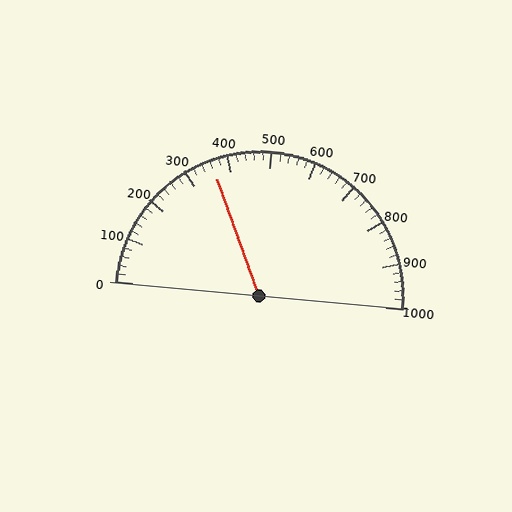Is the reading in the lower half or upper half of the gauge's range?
The reading is in the lower half of the range (0 to 1000).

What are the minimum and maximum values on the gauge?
The gauge ranges from 0 to 1000.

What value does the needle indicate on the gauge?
The needle indicates approximately 360.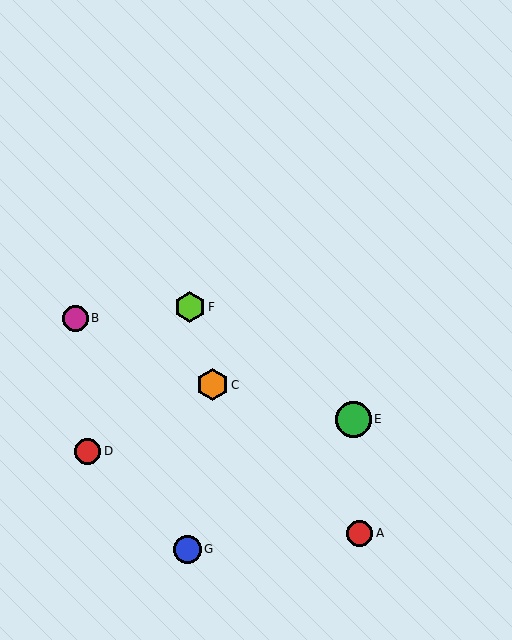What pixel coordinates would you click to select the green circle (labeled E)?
Click at (353, 419) to select the green circle E.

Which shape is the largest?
The green circle (labeled E) is the largest.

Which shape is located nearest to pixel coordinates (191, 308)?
The lime hexagon (labeled F) at (190, 307) is nearest to that location.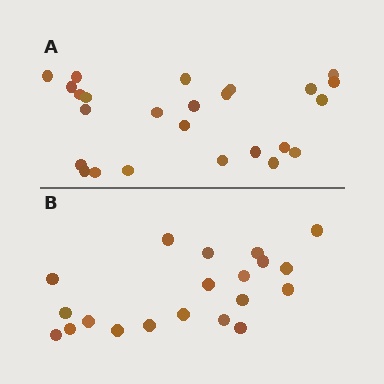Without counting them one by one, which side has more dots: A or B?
Region A (the top region) has more dots.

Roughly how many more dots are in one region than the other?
Region A has about 5 more dots than region B.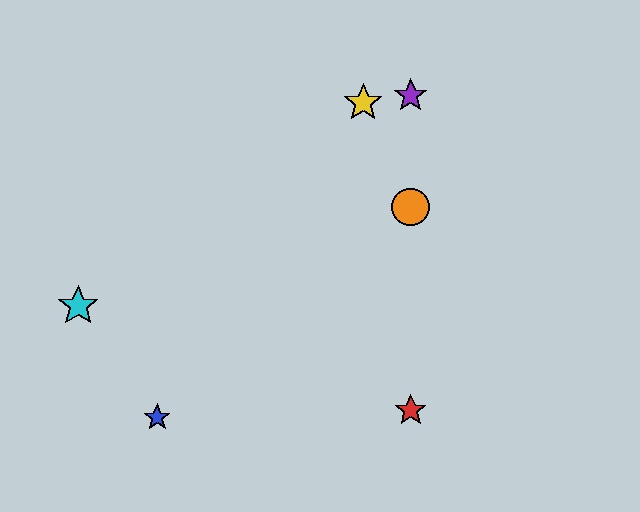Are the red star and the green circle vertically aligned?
Yes, both are at x≈411.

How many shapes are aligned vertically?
4 shapes (the red star, the green circle, the purple star, the orange circle) are aligned vertically.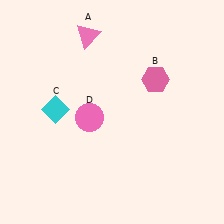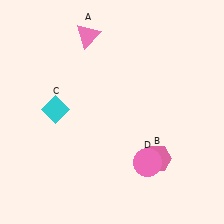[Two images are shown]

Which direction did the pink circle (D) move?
The pink circle (D) moved right.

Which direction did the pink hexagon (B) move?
The pink hexagon (B) moved down.